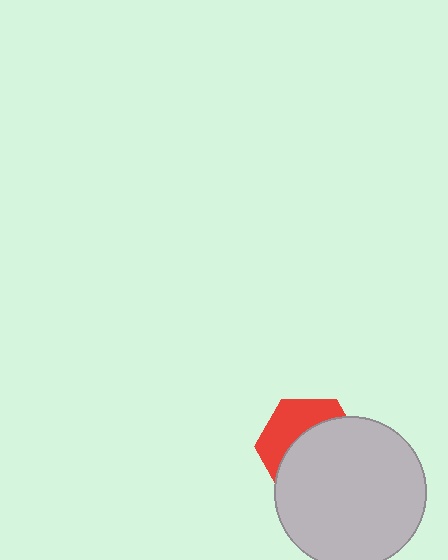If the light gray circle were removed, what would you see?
You would see the complete red hexagon.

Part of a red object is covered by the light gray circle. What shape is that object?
It is a hexagon.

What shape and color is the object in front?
The object in front is a light gray circle.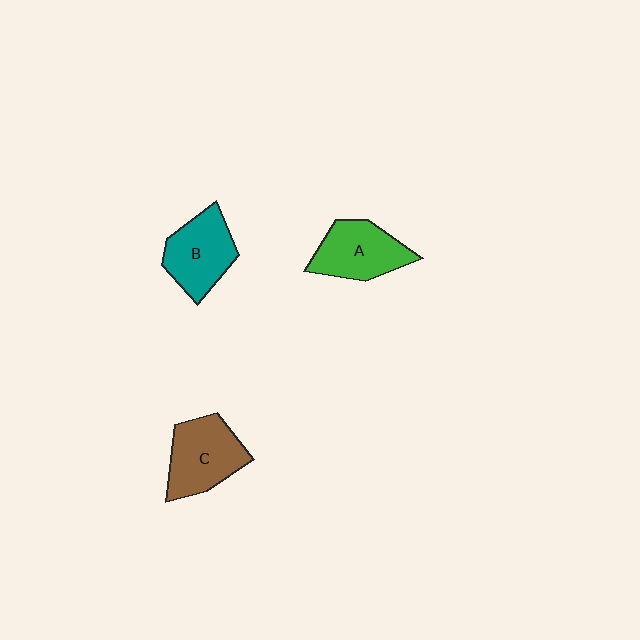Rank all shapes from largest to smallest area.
From largest to smallest: C (brown), B (teal), A (green).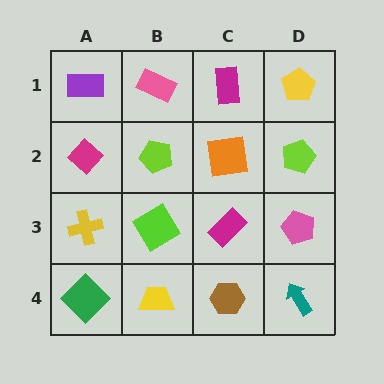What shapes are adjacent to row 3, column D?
A lime pentagon (row 2, column D), a teal arrow (row 4, column D), a magenta rectangle (row 3, column C).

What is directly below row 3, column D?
A teal arrow.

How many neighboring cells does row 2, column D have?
3.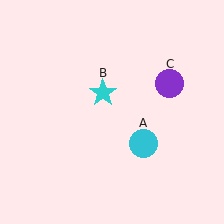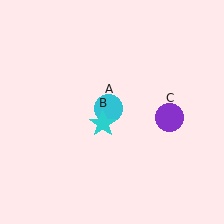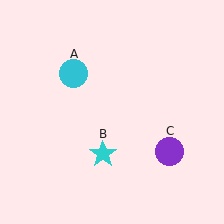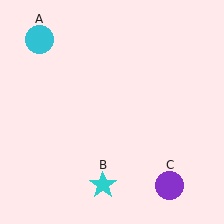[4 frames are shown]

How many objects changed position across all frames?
3 objects changed position: cyan circle (object A), cyan star (object B), purple circle (object C).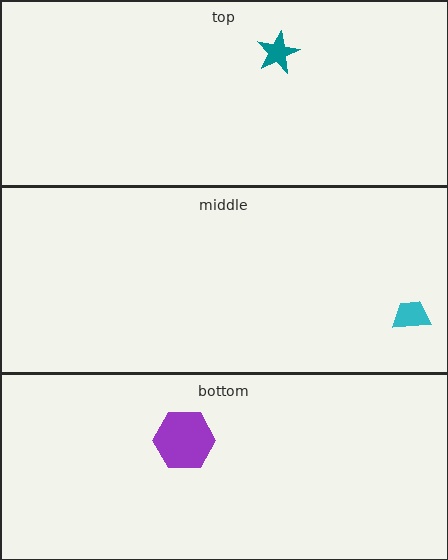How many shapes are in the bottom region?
1.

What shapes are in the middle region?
The cyan trapezoid.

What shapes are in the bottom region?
The purple hexagon.